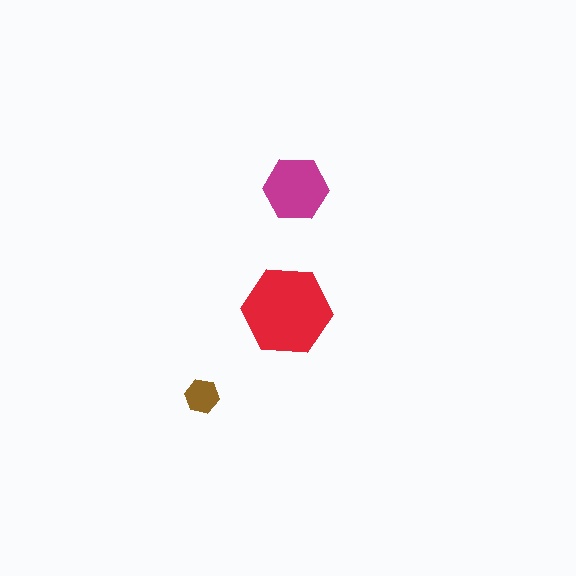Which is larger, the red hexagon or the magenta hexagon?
The red one.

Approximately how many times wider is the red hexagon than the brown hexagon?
About 2.5 times wider.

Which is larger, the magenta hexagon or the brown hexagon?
The magenta one.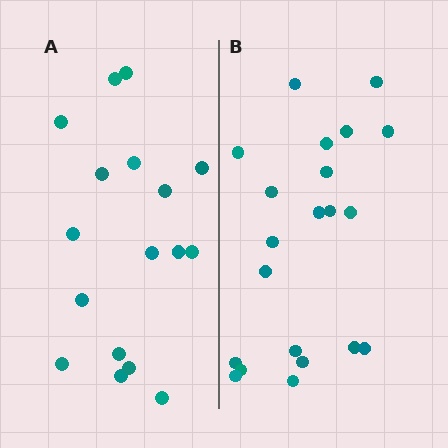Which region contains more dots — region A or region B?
Region B (the right region) has more dots.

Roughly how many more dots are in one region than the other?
Region B has about 4 more dots than region A.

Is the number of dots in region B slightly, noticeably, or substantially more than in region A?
Region B has only slightly more — the two regions are fairly close. The ratio is roughly 1.2 to 1.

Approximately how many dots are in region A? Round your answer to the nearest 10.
About 20 dots. (The exact count is 17, which rounds to 20.)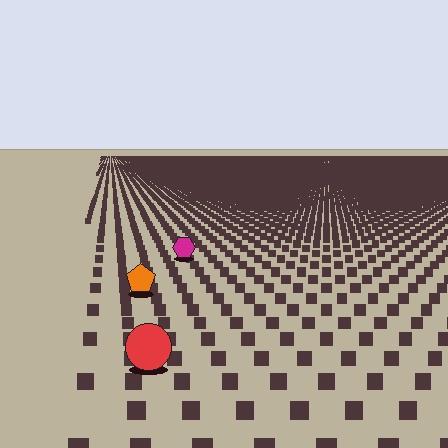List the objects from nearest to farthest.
From nearest to farthest: the red circle, the orange pentagon, the magenta hexagon.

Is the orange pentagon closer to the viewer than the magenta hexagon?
Yes. The orange pentagon is closer — you can tell from the texture gradient: the ground texture is coarser near it.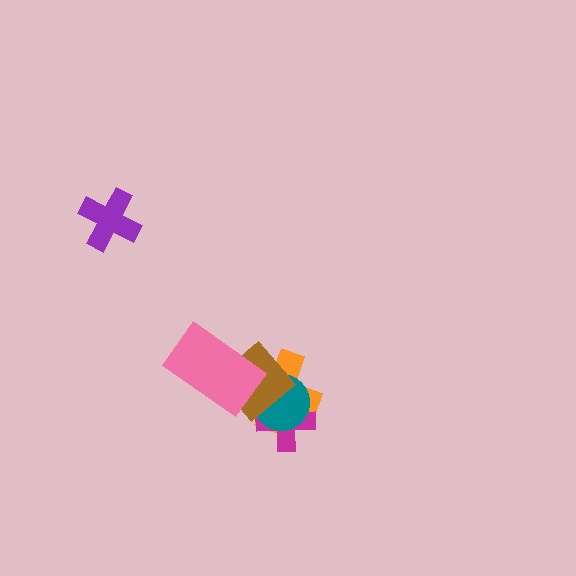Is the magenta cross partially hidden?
Yes, it is partially covered by another shape.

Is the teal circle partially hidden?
Yes, it is partially covered by another shape.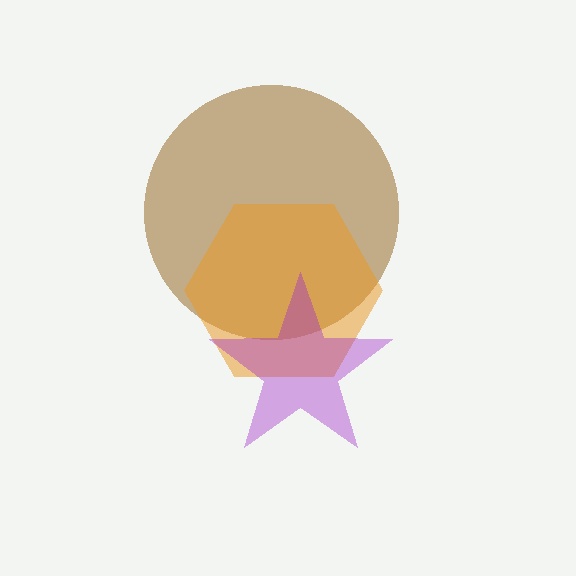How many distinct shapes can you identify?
There are 3 distinct shapes: a brown circle, an orange hexagon, a purple star.